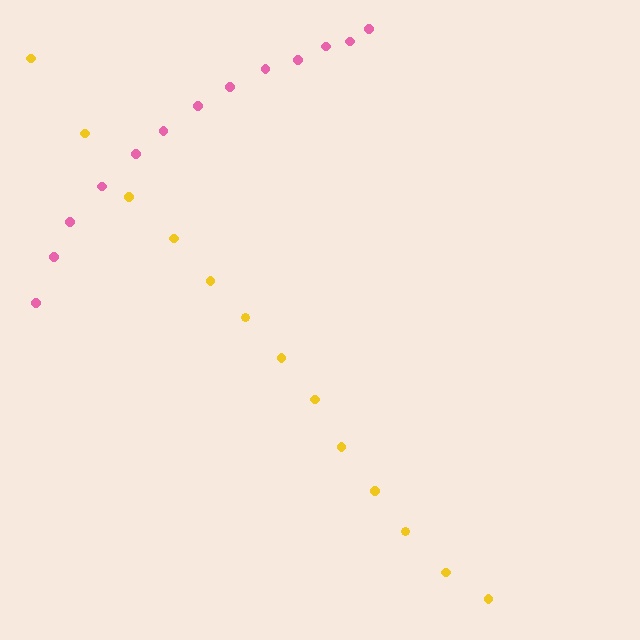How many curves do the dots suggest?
There are 2 distinct paths.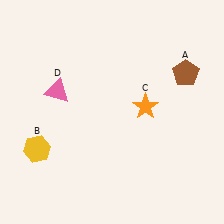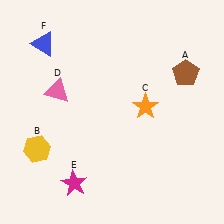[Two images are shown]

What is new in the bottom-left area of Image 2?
A magenta star (E) was added in the bottom-left area of Image 2.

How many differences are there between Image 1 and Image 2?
There are 2 differences between the two images.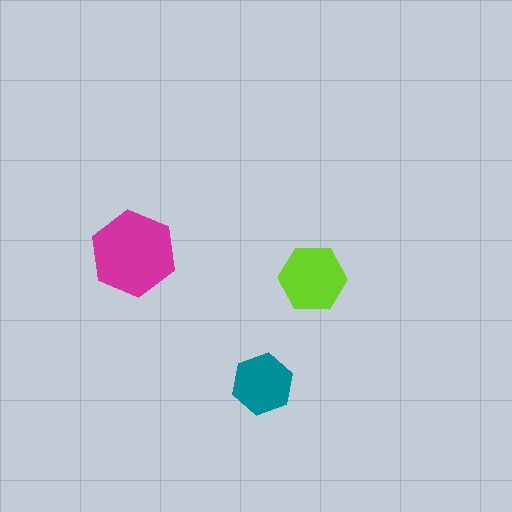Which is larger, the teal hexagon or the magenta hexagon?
The magenta one.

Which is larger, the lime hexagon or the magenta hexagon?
The magenta one.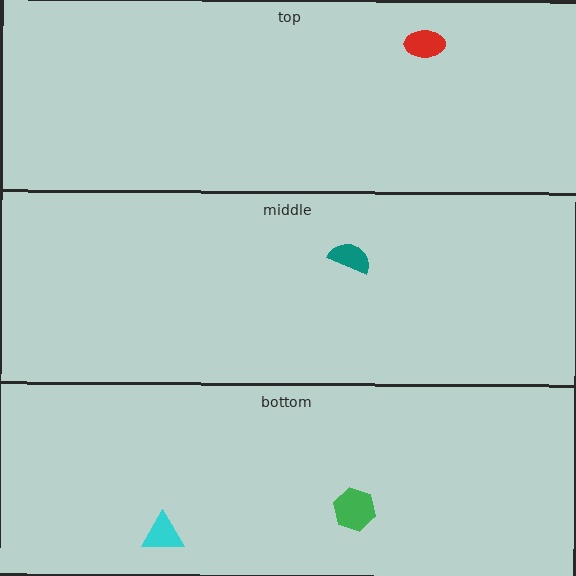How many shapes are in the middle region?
1.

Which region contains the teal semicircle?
The middle region.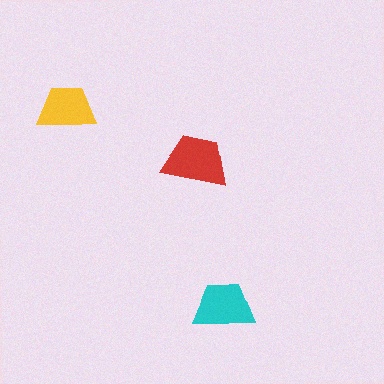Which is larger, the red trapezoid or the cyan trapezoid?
The red one.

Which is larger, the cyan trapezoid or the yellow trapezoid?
The cyan one.